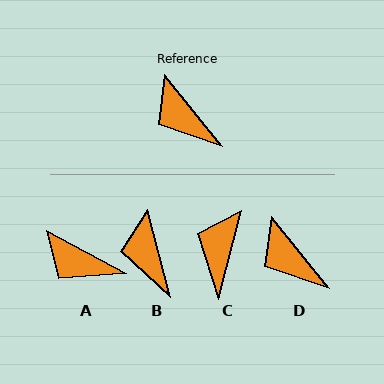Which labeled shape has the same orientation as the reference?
D.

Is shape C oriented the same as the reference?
No, it is off by about 54 degrees.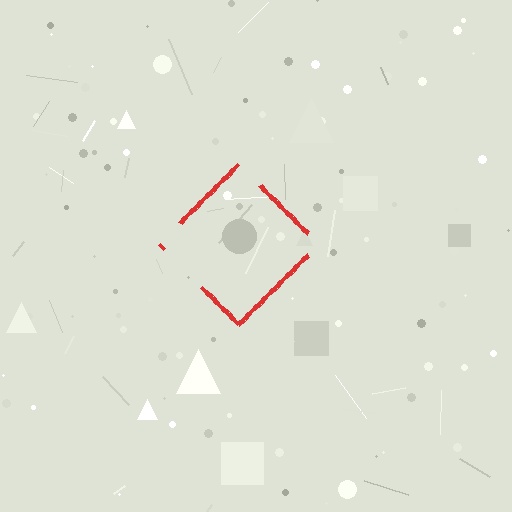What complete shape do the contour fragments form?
The contour fragments form a diamond.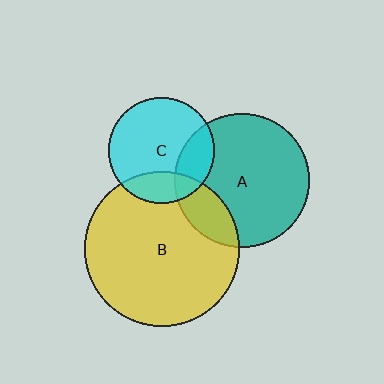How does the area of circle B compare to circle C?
Approximately 2.1 times.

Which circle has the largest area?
Circle B (yellow).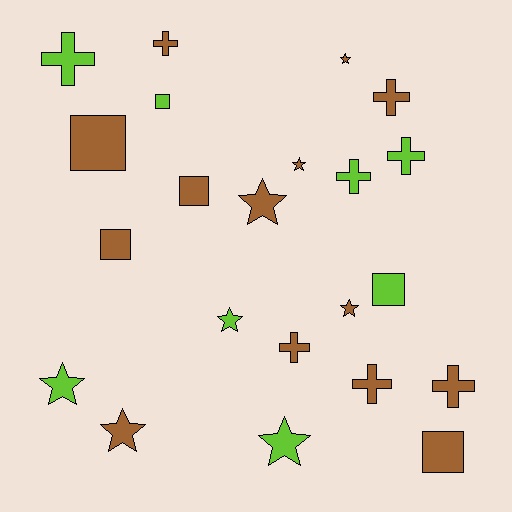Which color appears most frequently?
Brown, with 14 objects.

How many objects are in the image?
There are 22 objects.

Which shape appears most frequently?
Cross, with 8 objects.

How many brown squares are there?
There are 4 brown squares.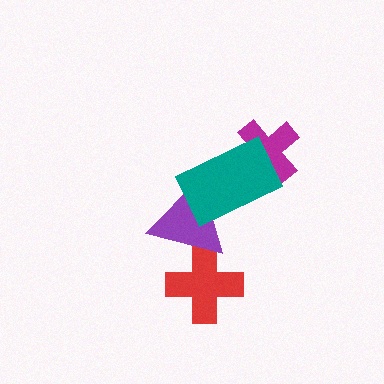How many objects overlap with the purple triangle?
2 objects overlap with the purple triangle.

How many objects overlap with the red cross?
1 object overlaps with the red cross.